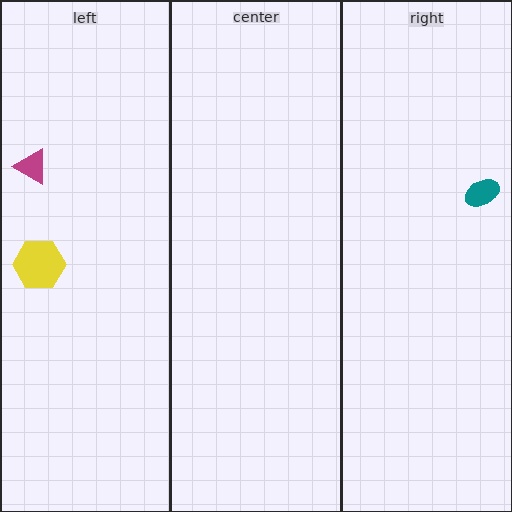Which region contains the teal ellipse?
The right region.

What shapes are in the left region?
The magenta triangle, the yellow hexagon.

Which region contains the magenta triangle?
The left region.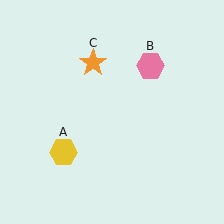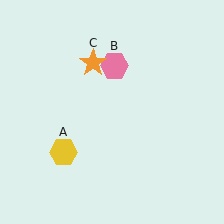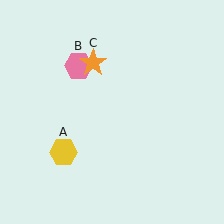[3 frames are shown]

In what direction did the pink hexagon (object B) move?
The pink hexagon (object B) moved left.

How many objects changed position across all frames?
1 object changed position: pink hexagon (object B).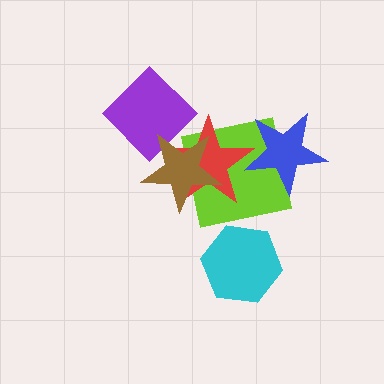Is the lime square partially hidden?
Yes, it is partially covered by another shape.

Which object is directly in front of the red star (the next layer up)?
The blue star is directly in front of the red star.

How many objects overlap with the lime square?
3 objects overlap with the lime square.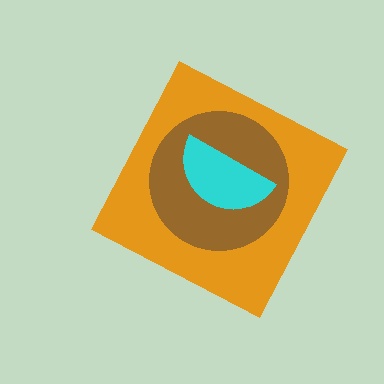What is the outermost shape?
The orange diamond.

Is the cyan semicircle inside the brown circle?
Yes.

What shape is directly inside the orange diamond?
The brown circle.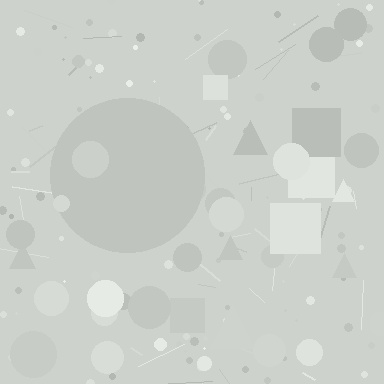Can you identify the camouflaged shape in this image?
The camouflaged shape is a circle.